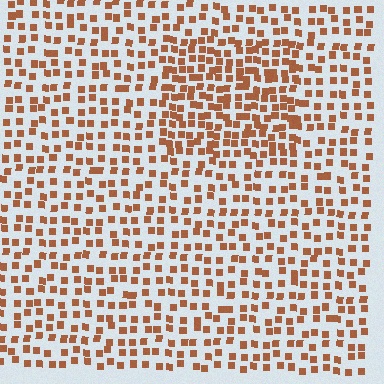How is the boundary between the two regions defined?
The boundary is defined by a change in element density (approximately 1.7x ratio). All elements are the same color, size, and shape.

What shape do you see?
I see a rectangle.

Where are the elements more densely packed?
The elements are more densely packed inside the rectangle boundary.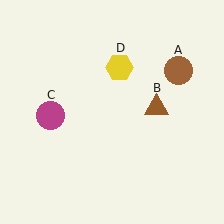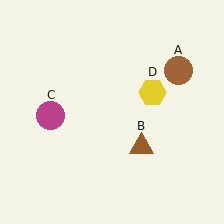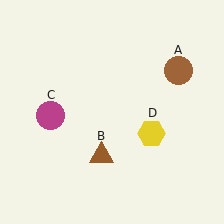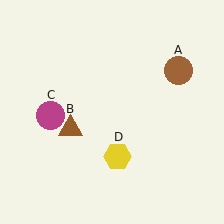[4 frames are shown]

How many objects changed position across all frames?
2 objects changed position: brown triangle (object B), yellow hexagon (object D).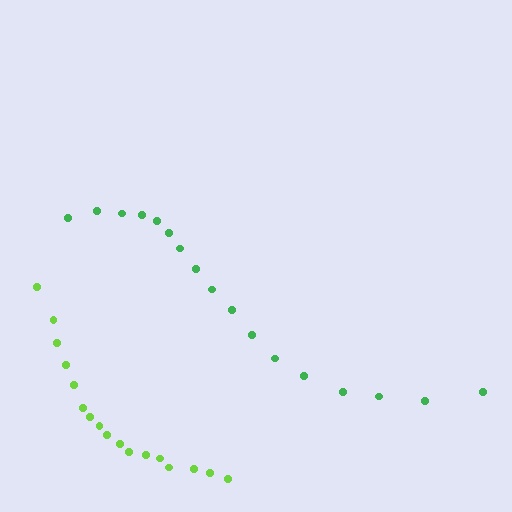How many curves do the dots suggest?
There are 2 distinct paths.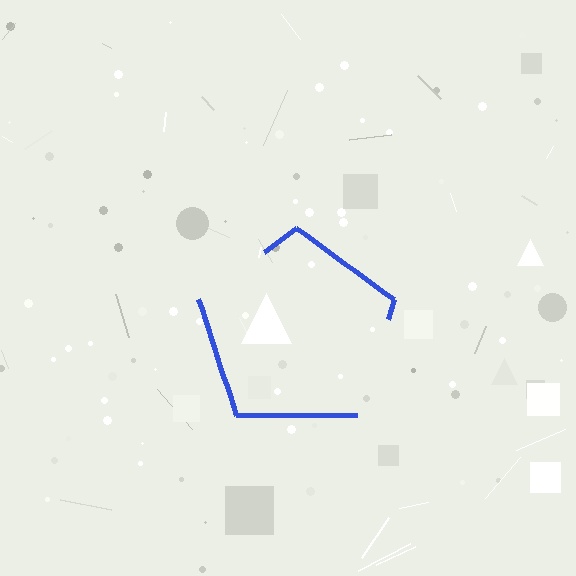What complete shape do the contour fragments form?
The contour fragments form a pentagon.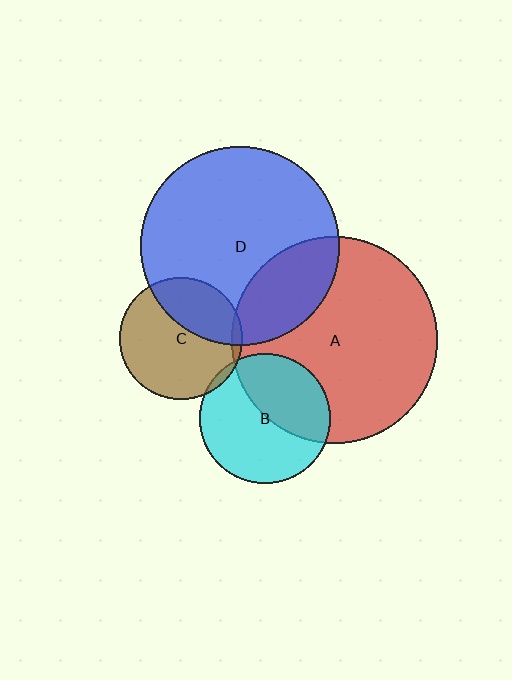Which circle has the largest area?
Circle A (red).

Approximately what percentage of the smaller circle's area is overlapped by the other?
Approximately 25%.